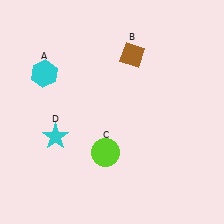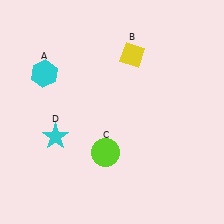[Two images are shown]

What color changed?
The diamond (B) changed from brown in Image 1 to yellow in Image 2.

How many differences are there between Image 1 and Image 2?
There is 1 difference between the two images.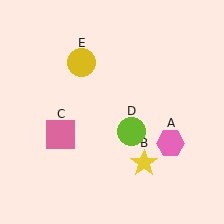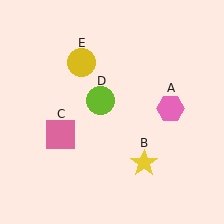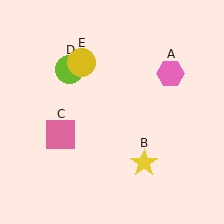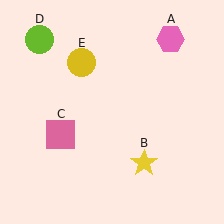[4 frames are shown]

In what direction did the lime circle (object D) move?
The lime circle (object D) moved up and to the left.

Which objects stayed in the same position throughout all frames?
Yellow star (object B) and pink square (object C) and yellow circle (object E) remained stationary.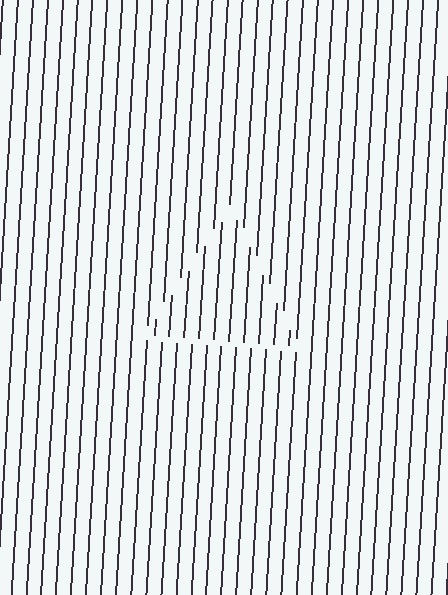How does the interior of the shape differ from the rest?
The interior of the shape contains the same grating, shifted by half a period — the contour is defined by the phase discontinuity where line-ends from the inner and outer gratings abut.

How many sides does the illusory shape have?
3 sides — the line-ends trace a triangle.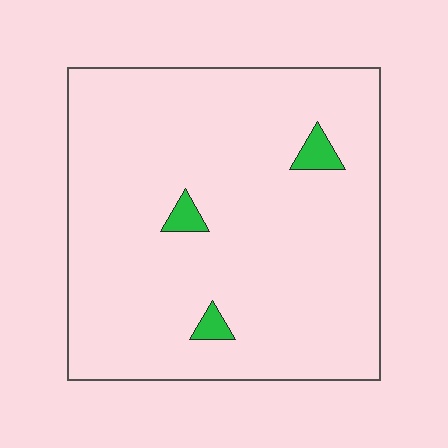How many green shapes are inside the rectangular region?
3.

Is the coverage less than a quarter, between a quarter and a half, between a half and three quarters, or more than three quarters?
Less than a quarter.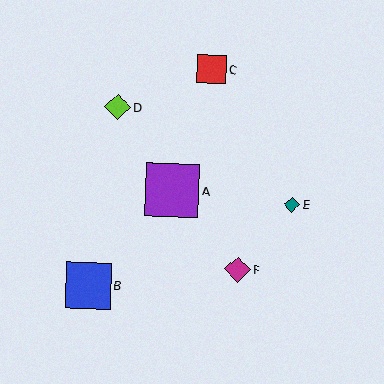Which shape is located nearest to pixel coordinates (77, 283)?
The blue square (labeled B) at (88, 286) is nearest to that location.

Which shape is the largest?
The purple square (labeled A) is the largest.